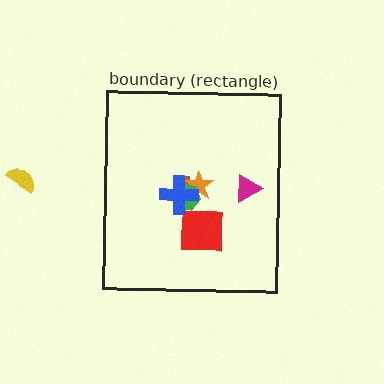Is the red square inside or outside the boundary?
Inside.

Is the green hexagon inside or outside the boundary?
Inside.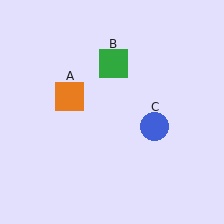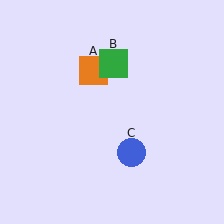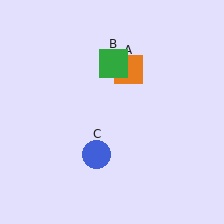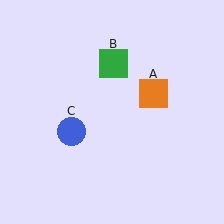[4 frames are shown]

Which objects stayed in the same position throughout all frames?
Green square (object B) remained stationary.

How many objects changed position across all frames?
2 objects changed position: orange square (object A), blue circle (object C).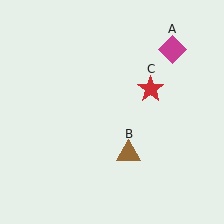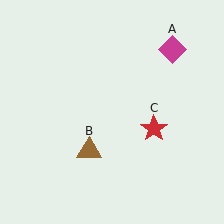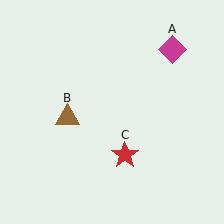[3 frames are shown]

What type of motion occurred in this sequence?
The brown triangle (object B), red star (object C) rotated clockwise around the center of the scene.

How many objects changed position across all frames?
2 objects changed position: brown triangle (object B), red star (object C).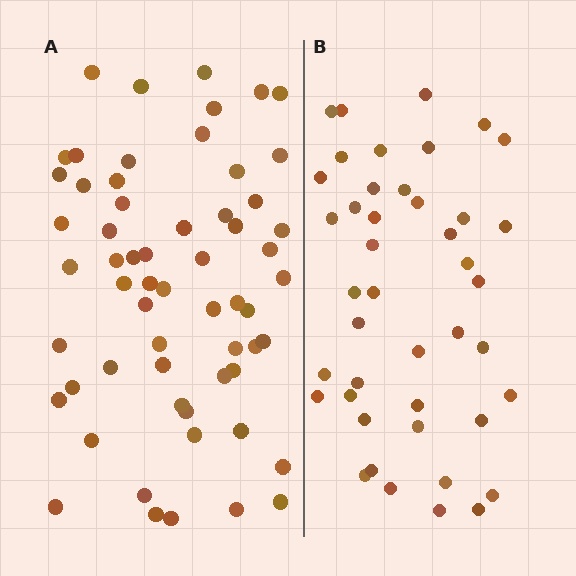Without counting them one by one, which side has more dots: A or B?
Region A (the left region) has more dots.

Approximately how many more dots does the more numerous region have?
Region A has approximately 15 more dots than region B.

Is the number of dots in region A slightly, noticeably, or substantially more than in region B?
Region A has noticeably more, but not dramatically so. The ratio is roughly 1.4 to 1.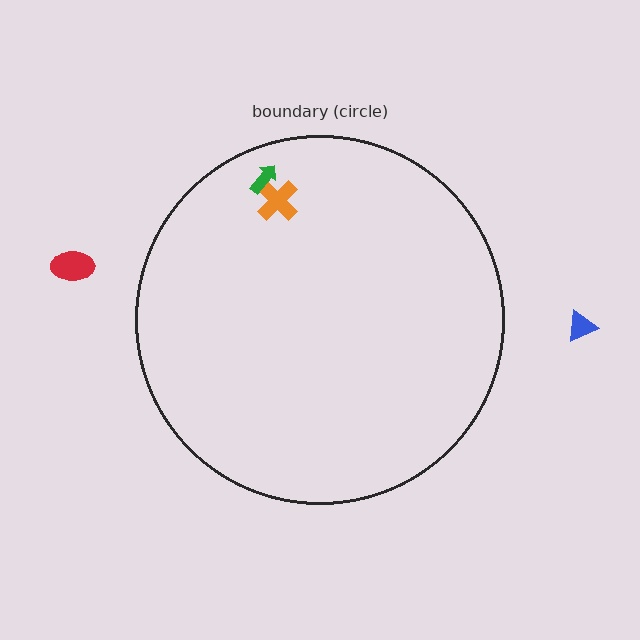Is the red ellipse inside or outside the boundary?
Outside.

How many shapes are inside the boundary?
2 inside, 2 outside.